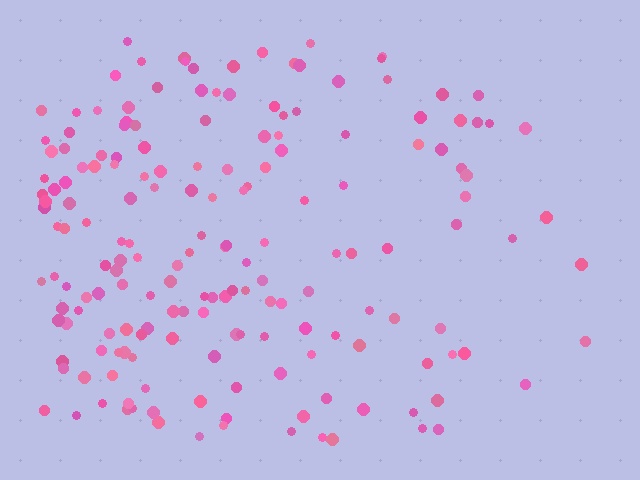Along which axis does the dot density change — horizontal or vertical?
Horizontal.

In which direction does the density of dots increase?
From right to left, with the left side densest.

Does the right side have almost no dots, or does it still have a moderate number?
Still a moderate number, just noticeably fewer than the left.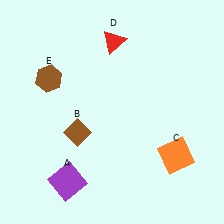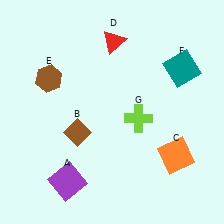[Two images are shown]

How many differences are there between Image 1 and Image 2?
There are 2 differences between the two images.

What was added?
A teal square (F), a lime cross (G) were added in Image 2.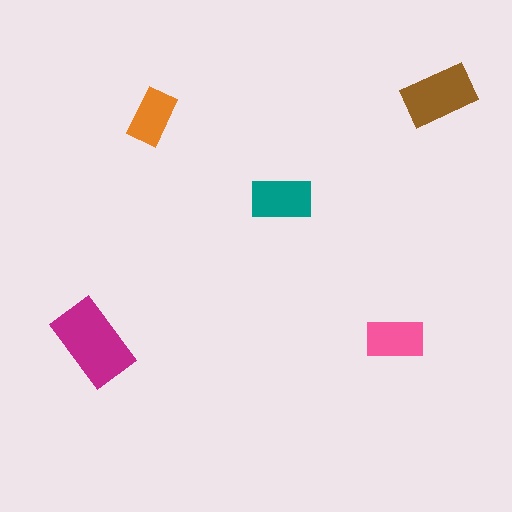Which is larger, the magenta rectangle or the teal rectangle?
The magenta one.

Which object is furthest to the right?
The brown rectangle is rightmost.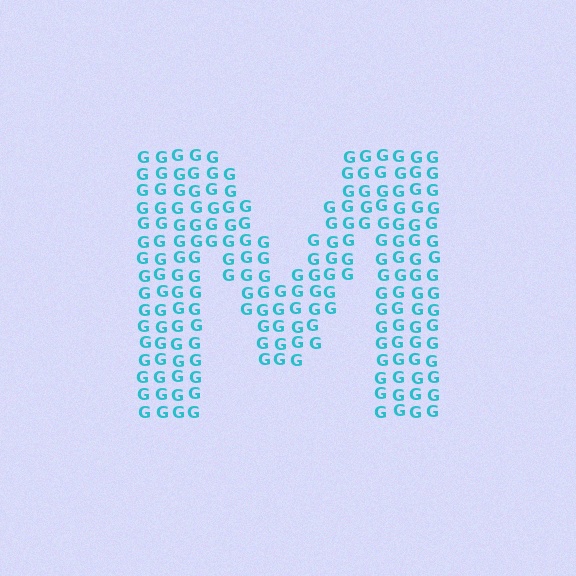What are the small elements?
The small elements are letter G's.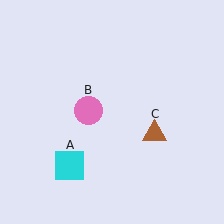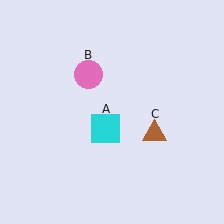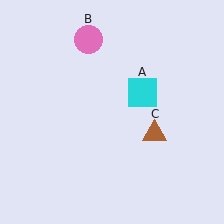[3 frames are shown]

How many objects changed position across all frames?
2 objects changed position: cyan square (object A), pink circle (object B).